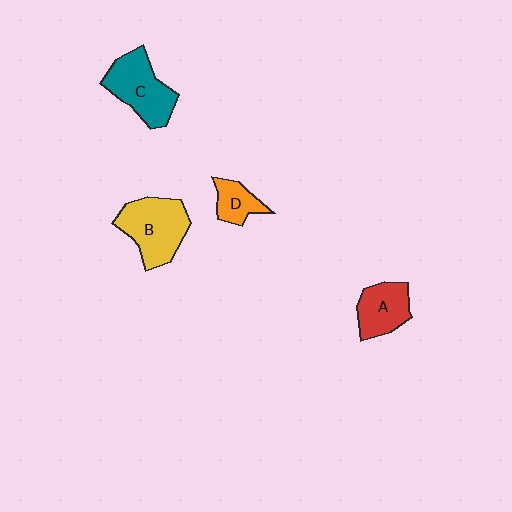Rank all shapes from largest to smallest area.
From largest to smallest: B (yellow), C (teal), A (red), D (orange).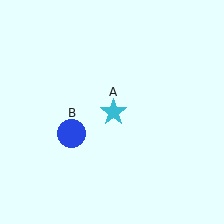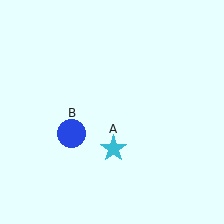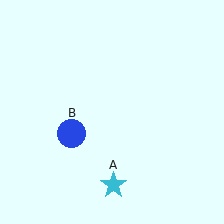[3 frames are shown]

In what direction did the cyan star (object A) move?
The cyan star (object A) moved down.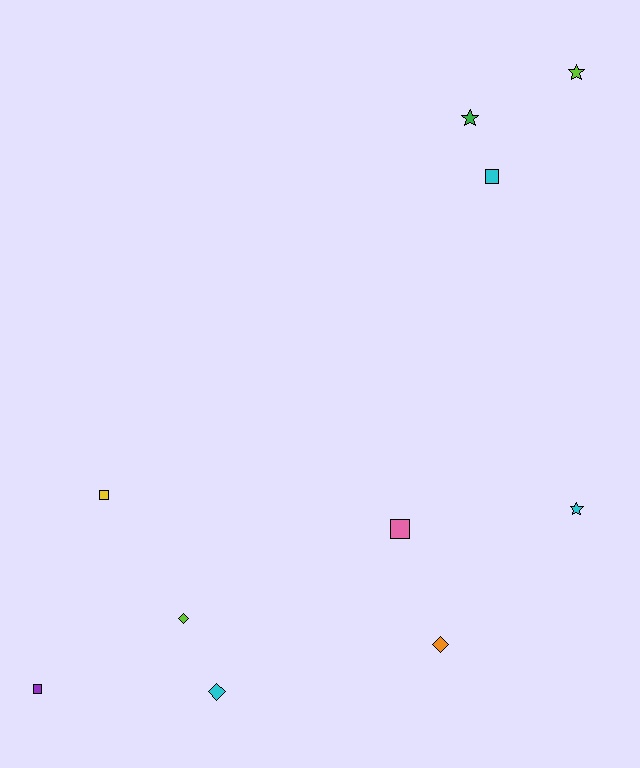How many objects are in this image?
There are 10 objects.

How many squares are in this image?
There are 4 squares.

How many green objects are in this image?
There is 1 green object.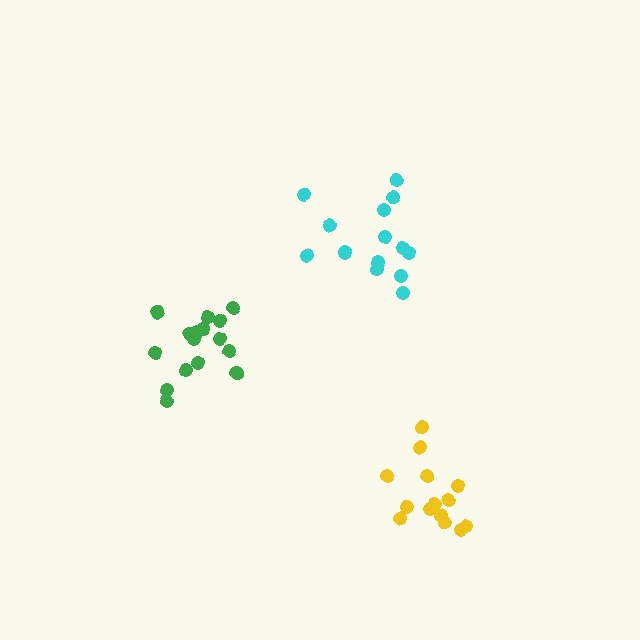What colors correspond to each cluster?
The clusters are colored: cyan, green, yellow.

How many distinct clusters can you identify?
There are 3 distinct clusters.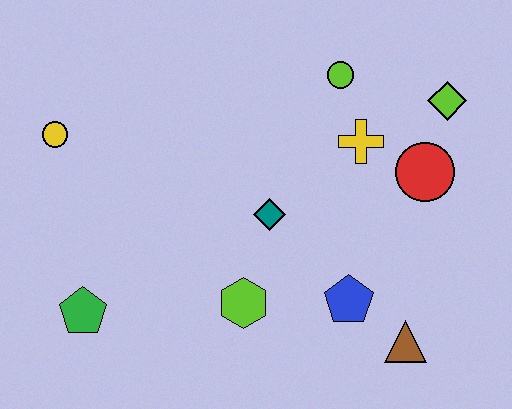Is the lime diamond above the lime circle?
No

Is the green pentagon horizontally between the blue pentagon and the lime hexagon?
No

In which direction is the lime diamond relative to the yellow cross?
The lime diamond is to the right of the yellow cross.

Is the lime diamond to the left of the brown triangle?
No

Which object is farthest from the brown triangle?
The yellow circle is farthest from the brown triangle.